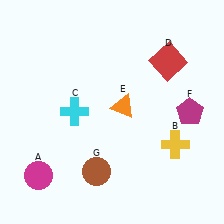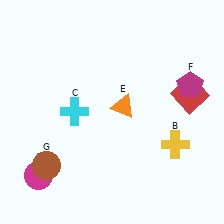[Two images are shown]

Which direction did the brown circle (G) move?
The brown circle (G) moved left.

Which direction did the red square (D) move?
The red square (D) moved down.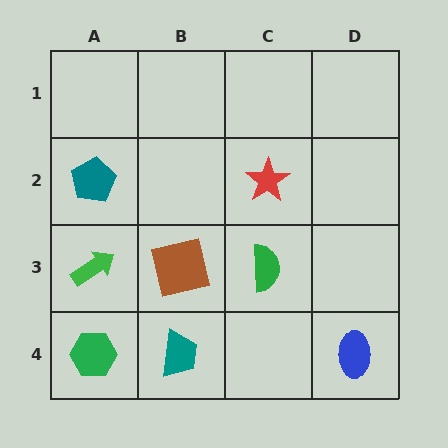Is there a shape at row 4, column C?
No, that cell is empty.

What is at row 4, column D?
A blue ellipse.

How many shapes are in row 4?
3 shapes.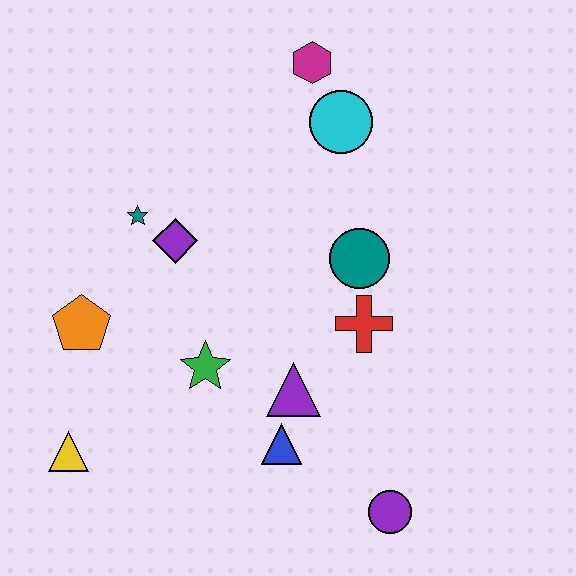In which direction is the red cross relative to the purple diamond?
The red cross is to the right of the purple diamond.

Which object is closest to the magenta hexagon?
The cyan circle is closest to the magenta hexagon.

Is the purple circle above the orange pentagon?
No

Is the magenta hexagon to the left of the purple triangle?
No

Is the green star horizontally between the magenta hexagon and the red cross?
No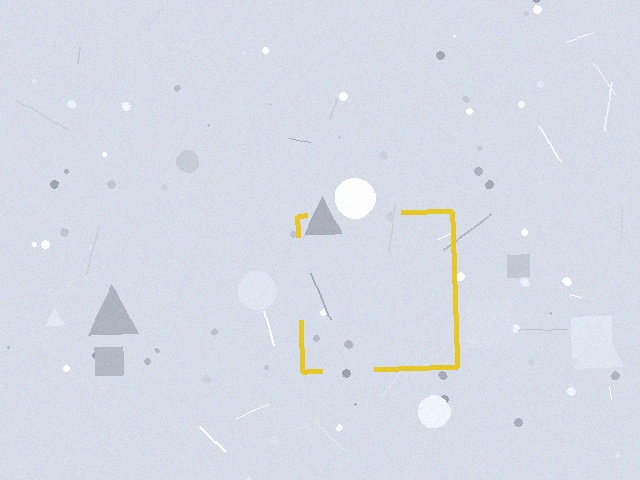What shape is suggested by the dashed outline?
The dashed outline suggests a square.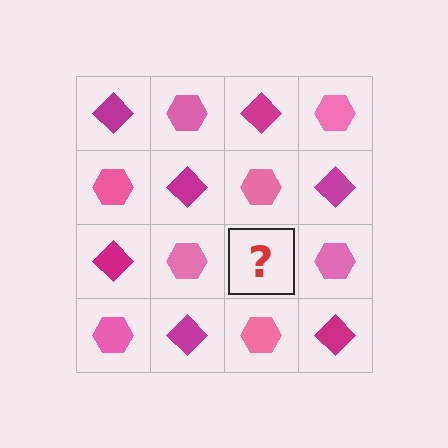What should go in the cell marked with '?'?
The missing cell should contain a magenta diamond.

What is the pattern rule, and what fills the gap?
The rule is that it alternates magenta diamond and pink hexagon in a checkerboard pattern. The gap should be filled with a magenta diamond.